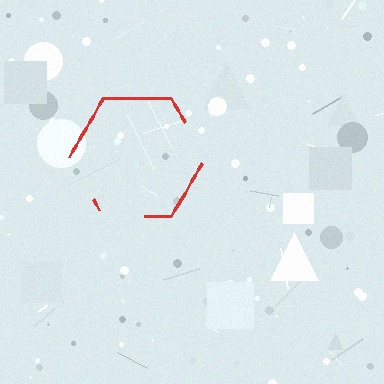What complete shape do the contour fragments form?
The contour fragments form a hexagon.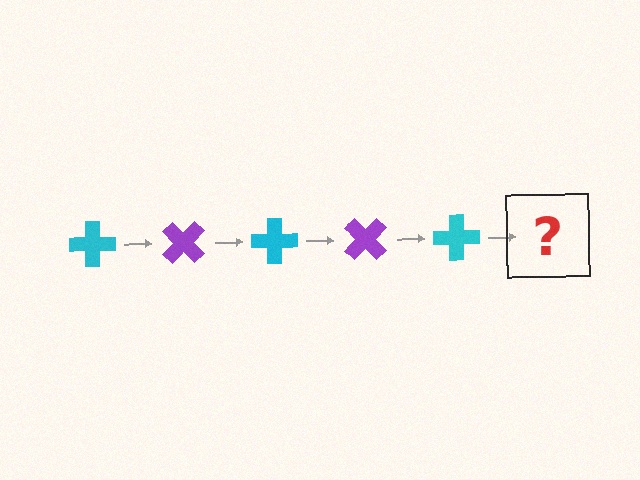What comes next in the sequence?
The next element should be a purple cross, rotated 225 degrees from the start.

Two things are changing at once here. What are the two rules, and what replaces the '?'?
The two rules are that it rotates 45 degrees each step and the color cycles through cyan and purple. The '?' should be a purple cross, rotated 225 degrees from the start.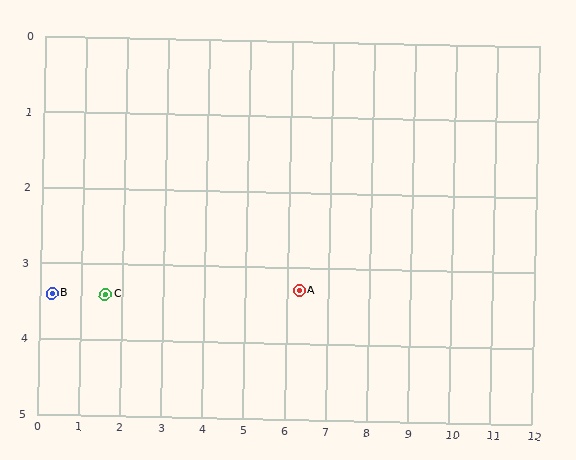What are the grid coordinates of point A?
Point A is at approximately (6.3, 3.3).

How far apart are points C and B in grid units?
Points C and B are about 1.3 grid units apart.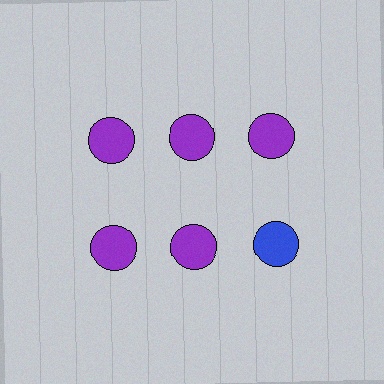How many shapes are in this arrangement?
There are 6 shapes arranged in a grid pattern.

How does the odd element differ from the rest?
It has a different color: blue instead of purple.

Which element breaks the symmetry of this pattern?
The blue circle in the second row, center column breaks the symmetry. All other shapes are purple circles.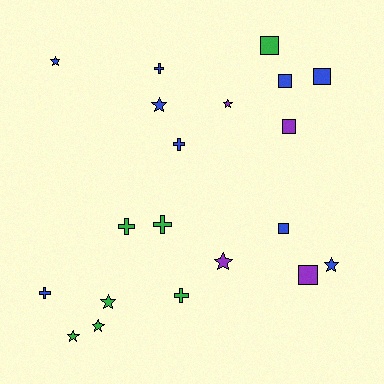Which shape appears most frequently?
Star, with 8 objects.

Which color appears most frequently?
Blue, with 9 objects.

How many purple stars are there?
There are 2 purple stars.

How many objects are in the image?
There are 20 objects.